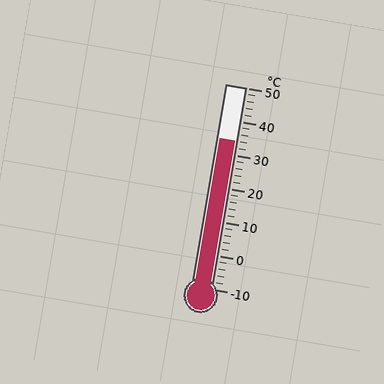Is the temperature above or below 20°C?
The temperature is above 20°C.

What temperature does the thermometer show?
The thermometer shows approximately 34°C.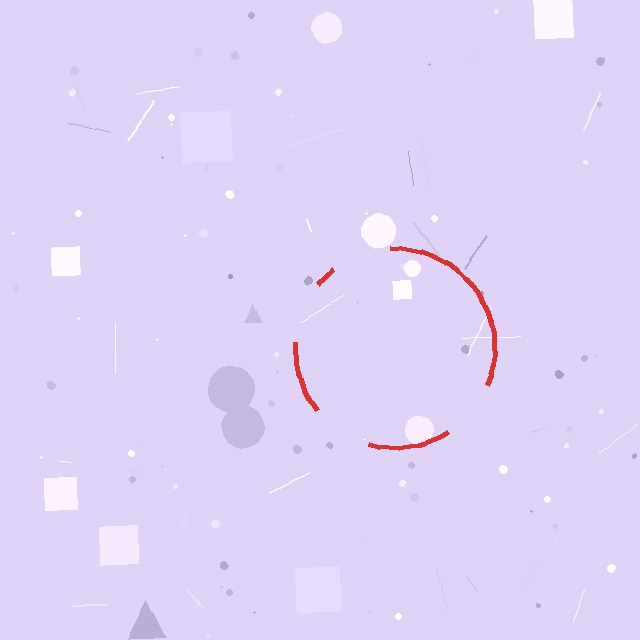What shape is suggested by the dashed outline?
The dashed outline suggests a circle.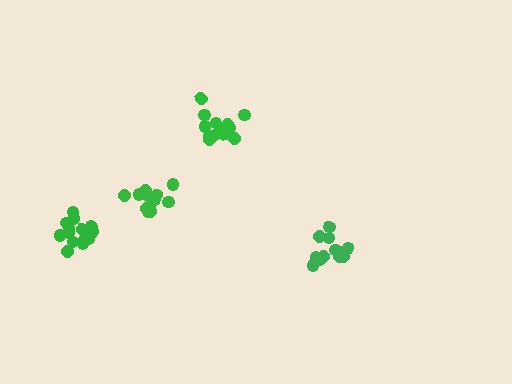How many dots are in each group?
Group 1: 14 dots, Group 2: 14 dots, Group 3: 12 dots, Group 4: 14 dots (54 total).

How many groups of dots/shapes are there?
There are 4 groups.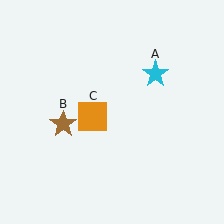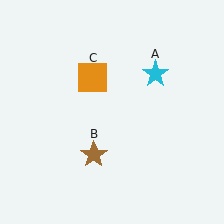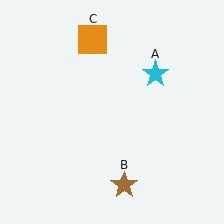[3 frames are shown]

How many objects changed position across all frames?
2 objects changed position: brown star (object B), orange square (object C).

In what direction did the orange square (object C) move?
The orange square (object C) moved up.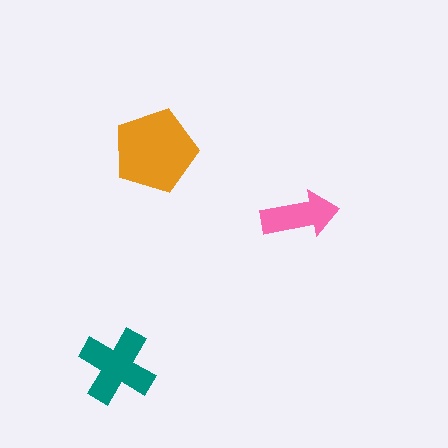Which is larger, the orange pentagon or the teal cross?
The orange pentagon.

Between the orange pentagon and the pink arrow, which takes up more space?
The orange pentagon.